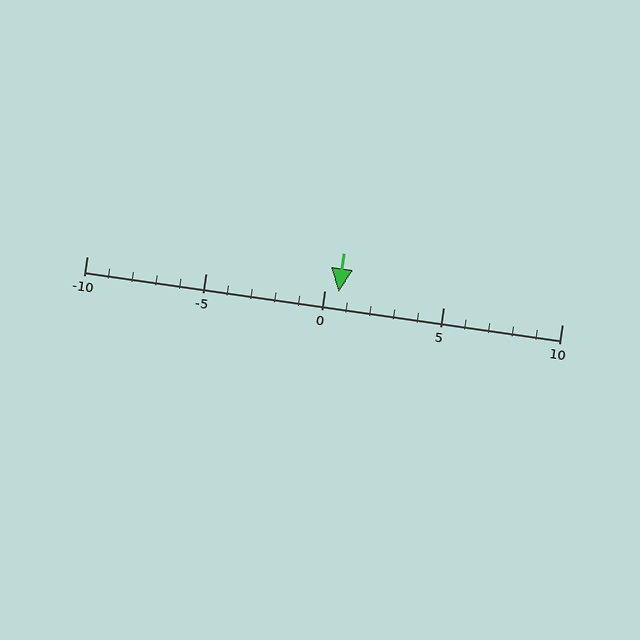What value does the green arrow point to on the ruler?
The green arrow points to approximately 1.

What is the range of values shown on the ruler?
The ruler shows values from -10 to 10.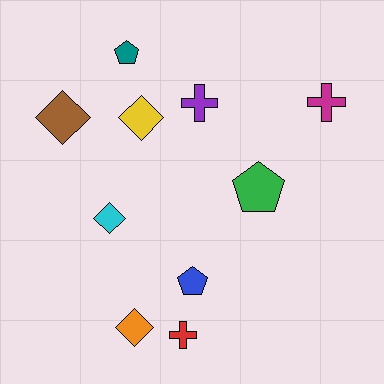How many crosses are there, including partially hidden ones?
There are 3 crosses.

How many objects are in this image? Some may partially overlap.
There are 10 objects.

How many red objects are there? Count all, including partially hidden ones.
There is 1 red object.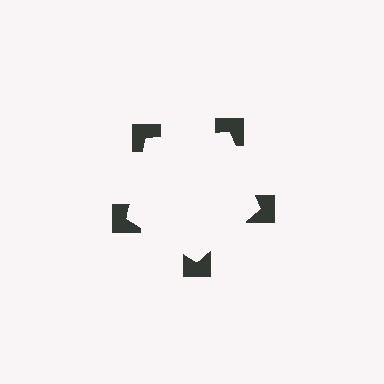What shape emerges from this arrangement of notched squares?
An illusory pentagon — its edges are inferred from the aligned wedge cuts in the notched squares, not physically drawn.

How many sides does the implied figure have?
5 sides.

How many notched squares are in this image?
There are 5 — one at each vertex of the illusory pentagon.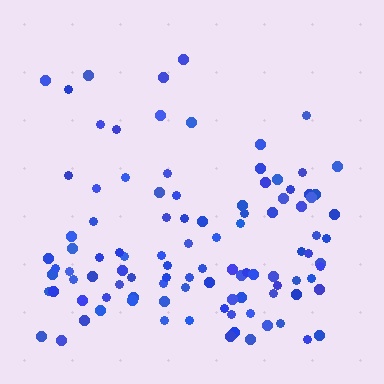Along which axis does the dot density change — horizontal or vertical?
Vertical.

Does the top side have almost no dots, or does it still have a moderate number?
Still a moderate number, just noticeably fewer than the bottom.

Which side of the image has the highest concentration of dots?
The bottom.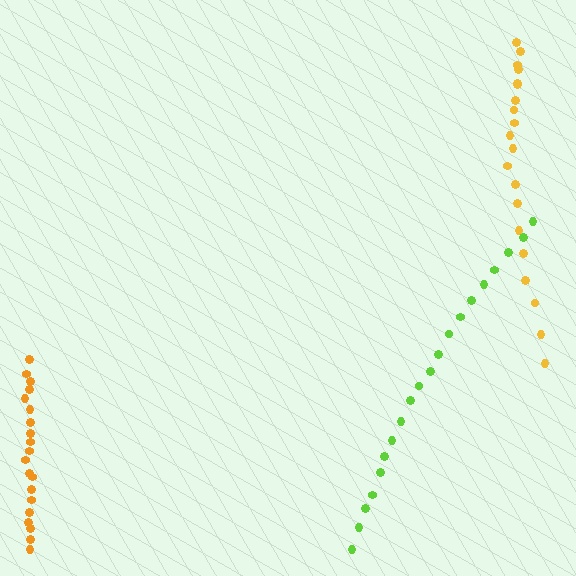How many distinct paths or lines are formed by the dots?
There are 3 distinct paths.